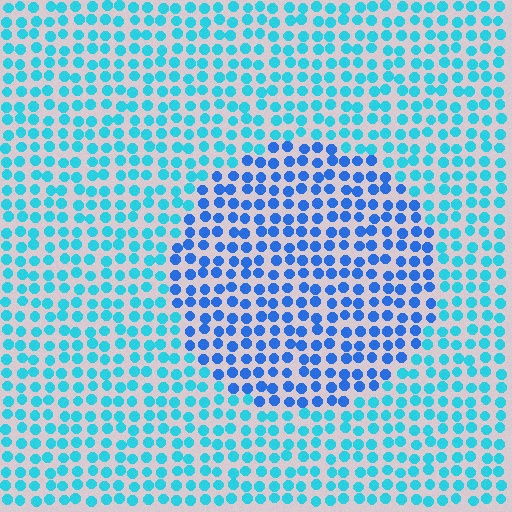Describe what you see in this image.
The image is filled with small cyan elements in a uniform arrangement. A circle-shaped region is visible where the elements are tinted to a slightly different hue, forming a subtle color boundary.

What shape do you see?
I see a circle.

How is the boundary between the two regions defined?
The boundary is defined purely by a slight shift in hue (about 32 degrees). Spacing, size, and orientation are identical on both sides.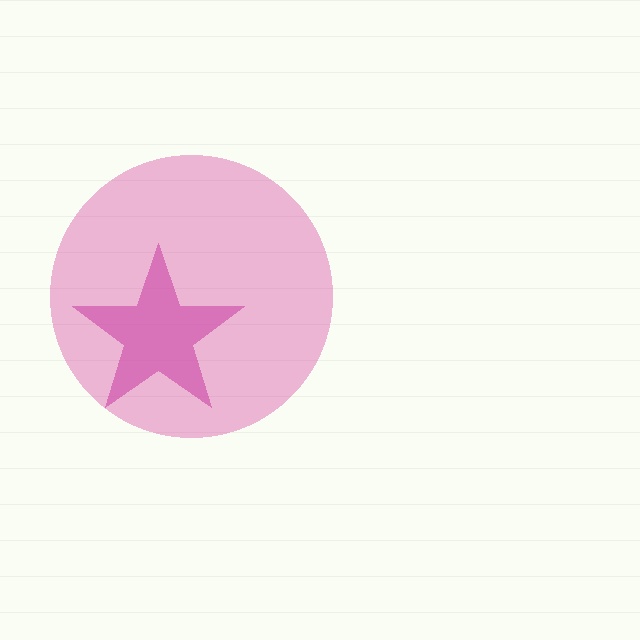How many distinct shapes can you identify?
There are 2 distinct shapes: a pink circle, a magenta star.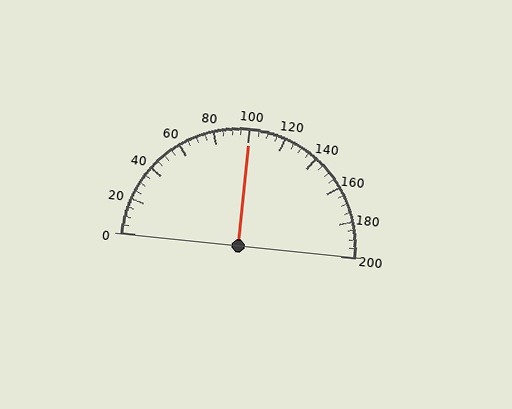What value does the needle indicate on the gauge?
The needle indicates approximately 100.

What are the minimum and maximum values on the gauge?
The gauge ranges from 0 to 200.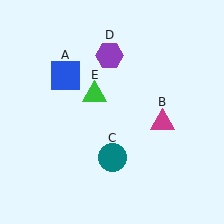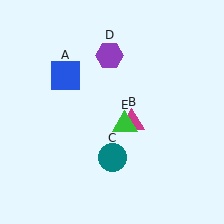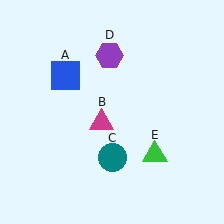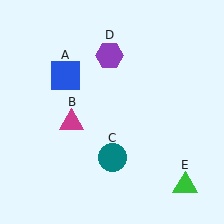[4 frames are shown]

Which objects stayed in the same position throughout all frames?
Blue square (object A) and teal circle (object C) and purple hexagon (object D) remained stationary.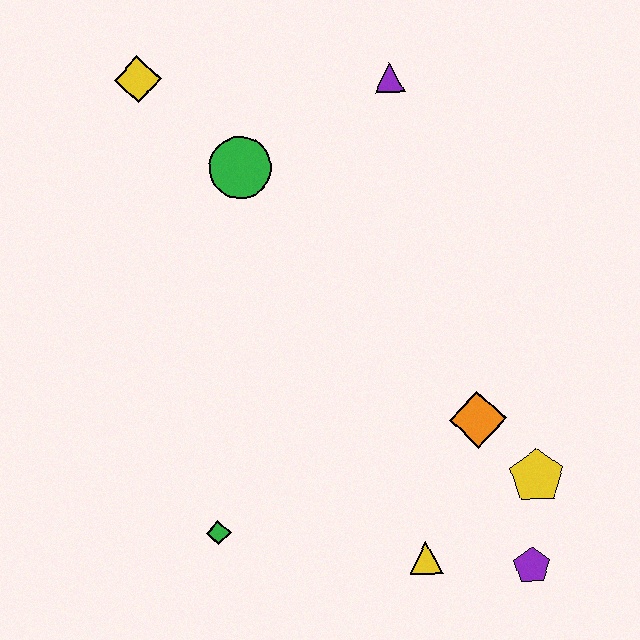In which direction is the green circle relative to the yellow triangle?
The green circle is above the yellow triangle.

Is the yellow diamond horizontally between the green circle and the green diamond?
No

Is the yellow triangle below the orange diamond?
Yes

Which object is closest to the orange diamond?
The yellow pentagon is closest to the orange diamond.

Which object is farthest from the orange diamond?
The yellow diamond is farthest from the orange diamond.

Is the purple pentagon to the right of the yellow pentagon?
No